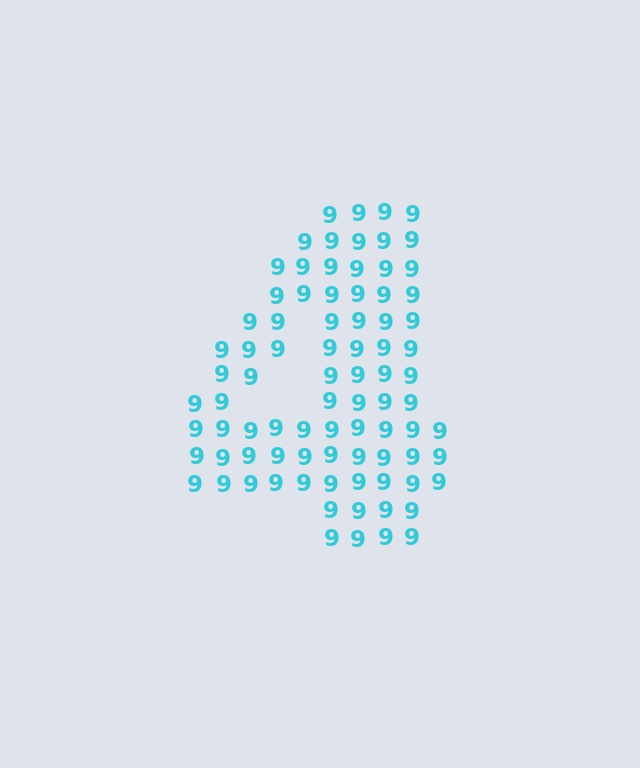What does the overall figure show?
The overall figure shows the digit 4.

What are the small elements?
The small elements are digit 9's.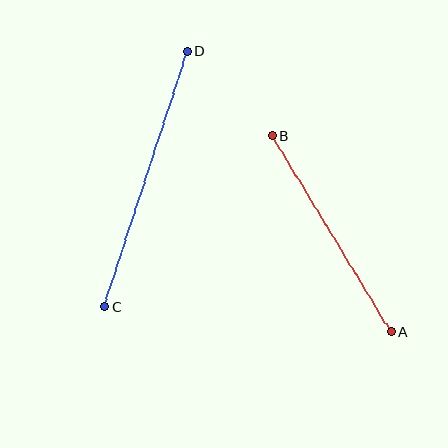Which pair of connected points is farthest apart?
Points C and D are farthest apart.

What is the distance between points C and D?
The distance is approximately 269 pixels.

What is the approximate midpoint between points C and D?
The midpoint is at approximately (146, 179) pixels.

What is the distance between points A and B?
The distance is approximately 229 pixels.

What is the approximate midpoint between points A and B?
The midpoint is at approximately (332, 234) pixels.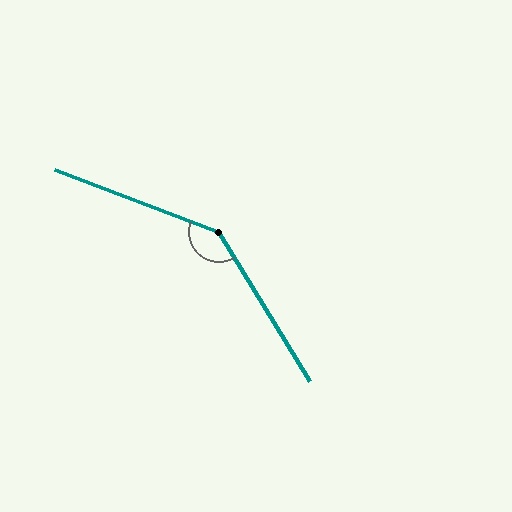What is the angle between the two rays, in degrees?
Approximately 142 degrees.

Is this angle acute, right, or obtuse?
It is obtuse.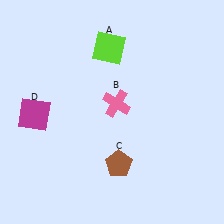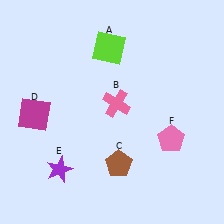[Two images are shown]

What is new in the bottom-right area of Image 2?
A pink pentagon (F) was added in the bottom-right area of Image 2.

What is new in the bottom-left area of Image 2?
A purple star (E) was added in the bottom-left area of Image 2.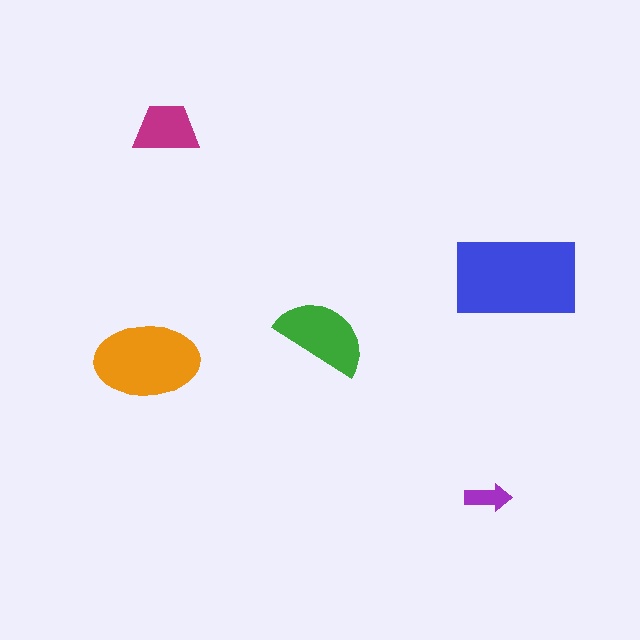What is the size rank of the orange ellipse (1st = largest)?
2nd.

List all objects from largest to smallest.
The blue rectangle, the orange ellipse, the green semicircle, the magenta trapezoid, the purple arrow.